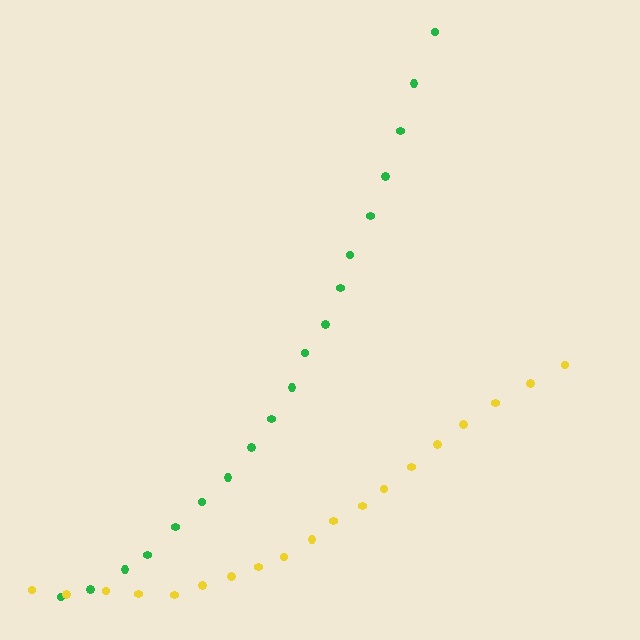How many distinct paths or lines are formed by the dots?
There are 2 distinct paths.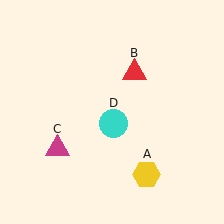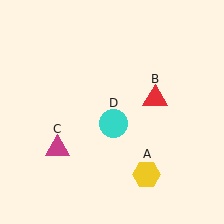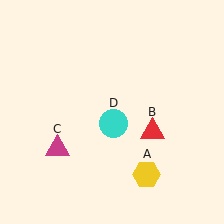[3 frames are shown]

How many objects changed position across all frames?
1 object changed position: red triangle (object B).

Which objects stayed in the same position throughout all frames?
Yellow hexagon (object A) and magenta triangle (object C) and cyan circle (object D) remained stationary.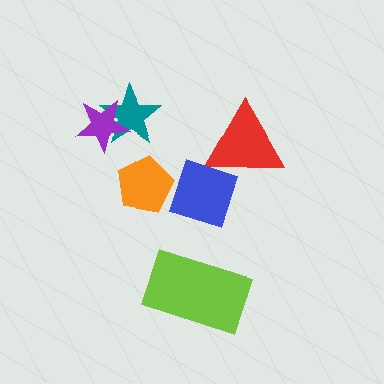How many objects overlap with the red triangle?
1 object overlaps with the red triangle.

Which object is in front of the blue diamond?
The orange pentagon is in front of the blue diamond.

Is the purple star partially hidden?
No, no other shape covers it.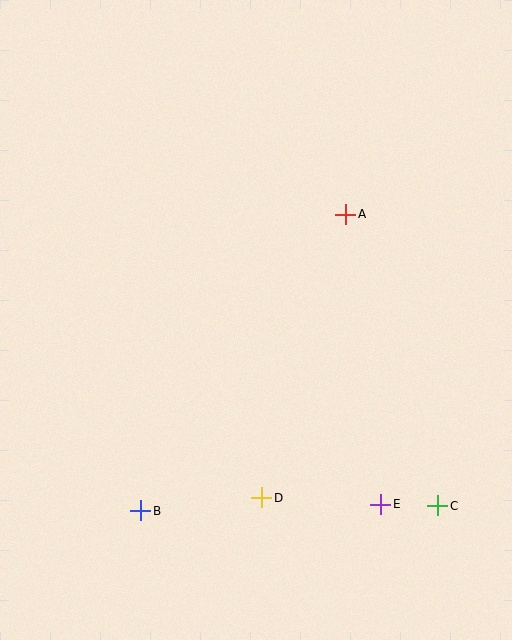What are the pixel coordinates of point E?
Point E is at (381, 504).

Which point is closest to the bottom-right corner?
Point C is closest to the bottom-right corner.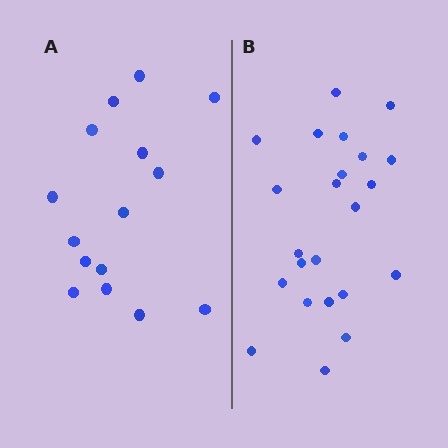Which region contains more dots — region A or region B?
Region B (the right region) has more dots.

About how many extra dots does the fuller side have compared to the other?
Region B has roughly 8 or so more dots than region A.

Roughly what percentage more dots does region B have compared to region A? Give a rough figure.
About 55% more.